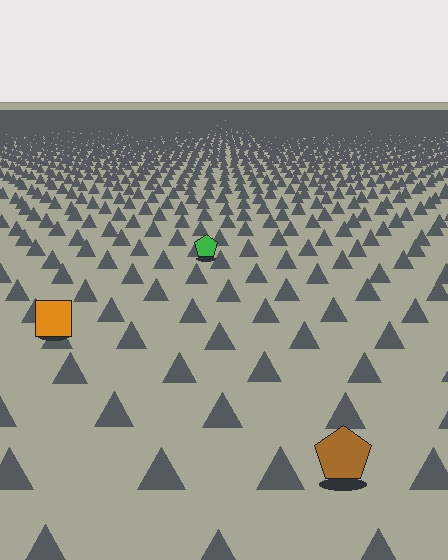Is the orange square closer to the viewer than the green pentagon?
Yes. The orange square is closer — you can tell from the texture gradient: the ground texture is coarser near it.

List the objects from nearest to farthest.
From nearest to farthest: the brown pentagon, the orange square, the green pentagon.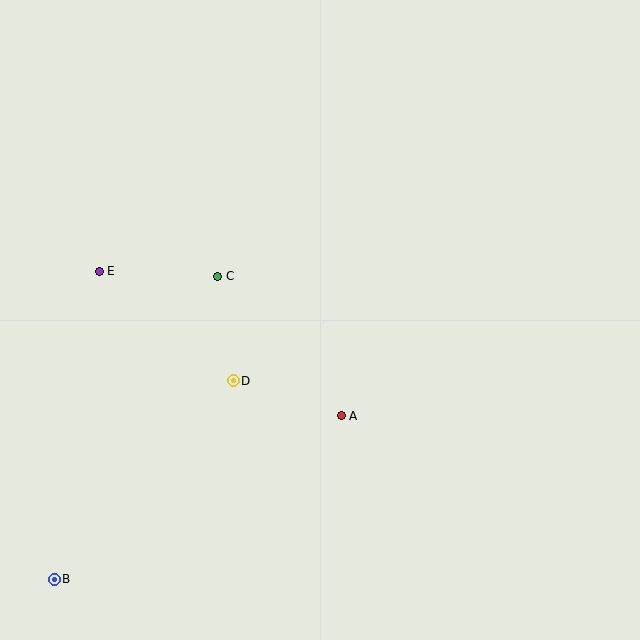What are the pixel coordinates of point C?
Point C is at (218, 276).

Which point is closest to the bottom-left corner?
Point B is closest to the bottom-left corner.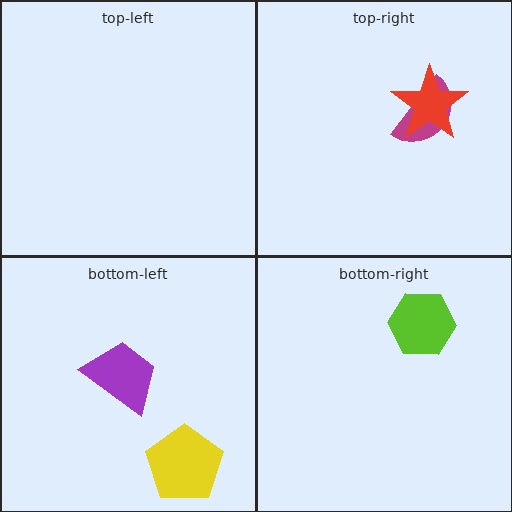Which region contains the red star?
The top-right region.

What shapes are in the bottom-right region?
The lime hexagon.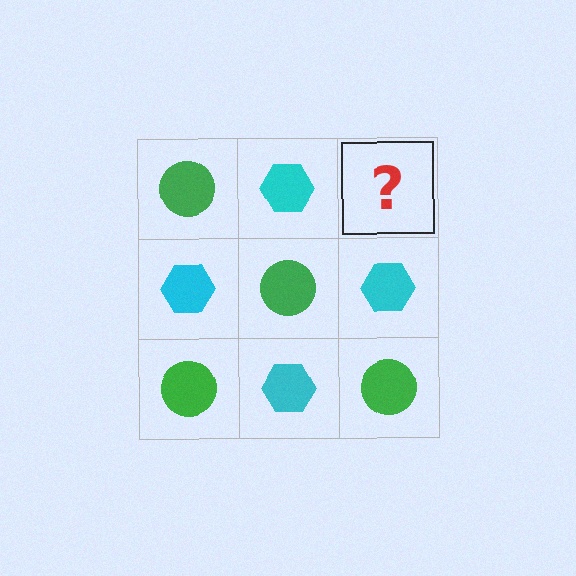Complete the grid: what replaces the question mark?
The question mark should be replaced with a green circle.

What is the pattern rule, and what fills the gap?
The rule is that it alternates green circle and cyan hexagon in a checkerboard pattern. The gap should be filled with a green circle.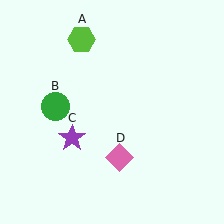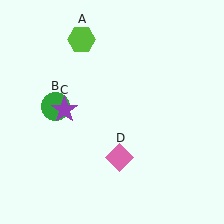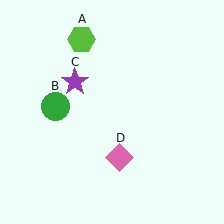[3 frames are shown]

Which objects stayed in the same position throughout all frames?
Lime hexagon (object A) and green circle (object B) and pink diamond (object D) remained stationary.